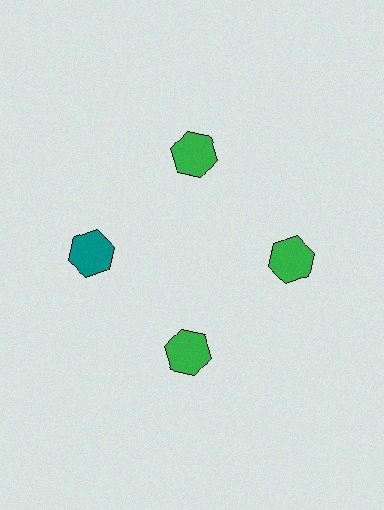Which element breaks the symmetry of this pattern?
The teal hexagon at roughly the 9 o'clock position breaks the symmetry. All other shapes are green hexagons.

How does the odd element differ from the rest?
It has a different color: teal instead of green.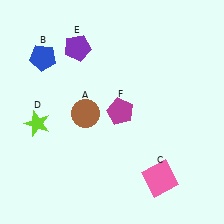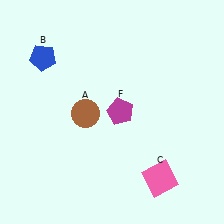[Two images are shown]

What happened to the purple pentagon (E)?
The purple pentagon (E) was removed in Image 2. It was in the top-left area of Image 1.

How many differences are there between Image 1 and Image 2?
There are 2 differences between the two images.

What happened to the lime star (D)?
The lime star (D) was removed in Image 2. It was in the bottom-left area of Image 1.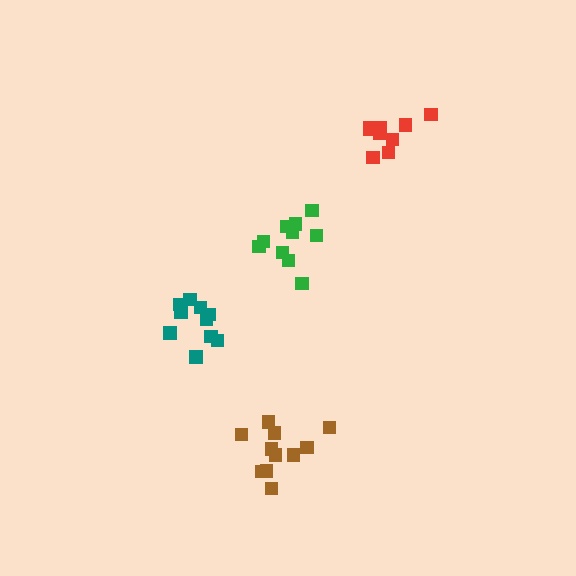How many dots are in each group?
Group 1: 9 dots, Group 2: 11 dots, Group 3: 10 dots, Group 4: 10 dots (40 total).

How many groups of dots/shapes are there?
There are 4 groups.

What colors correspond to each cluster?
The clusters are colored: red, brown, green, teal.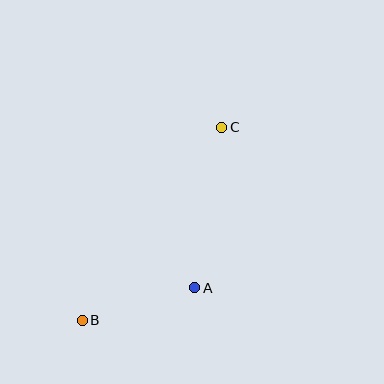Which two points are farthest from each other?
Points B and C are farthest from each other.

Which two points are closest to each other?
Points A and B are closest to each other.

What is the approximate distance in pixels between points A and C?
The distance between A and C is approximately 163 pixels.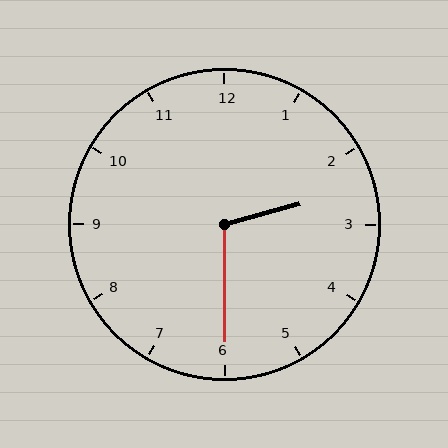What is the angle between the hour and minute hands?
Approximately 105 degrees.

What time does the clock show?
2:30.